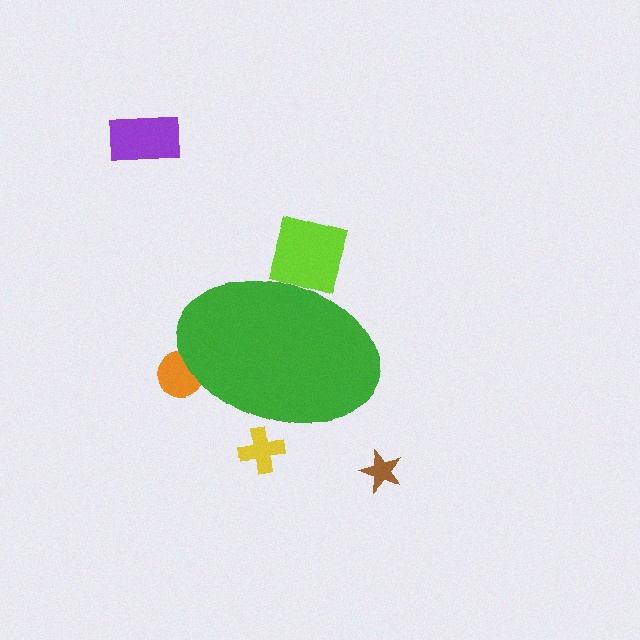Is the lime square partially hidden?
Yes, the lime square is partially hidden behind the green ellipse.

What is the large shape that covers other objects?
A green ellipse.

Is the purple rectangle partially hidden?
No, the purple rectangle is fully visible.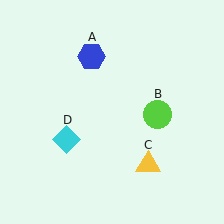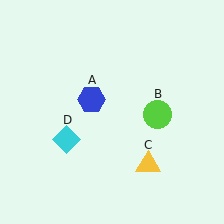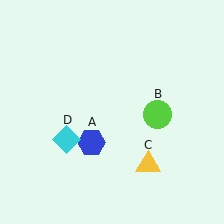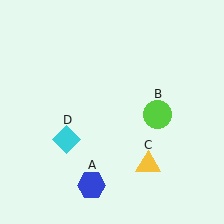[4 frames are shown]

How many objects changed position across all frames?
1 object changed position: blue hexagon (object A).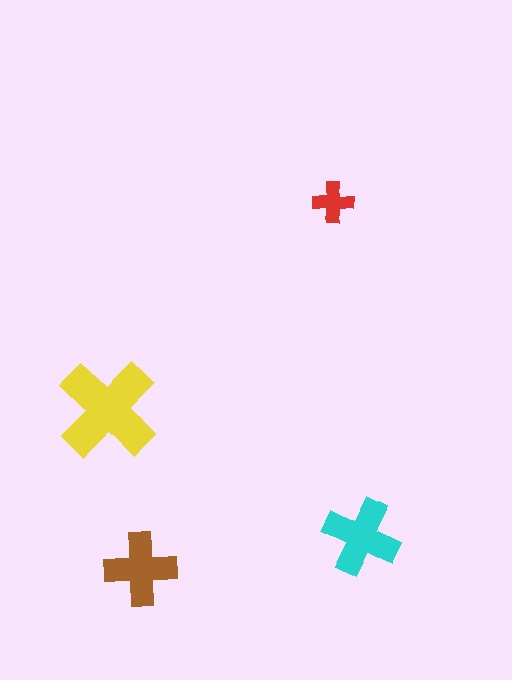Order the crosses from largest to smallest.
the yellow one, the cyan one, the brown one, the red one.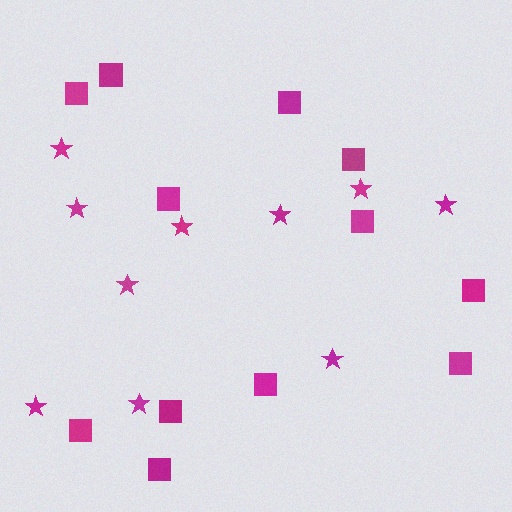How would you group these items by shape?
There are 2 groups: one group of stars (10) and one group of squares (12).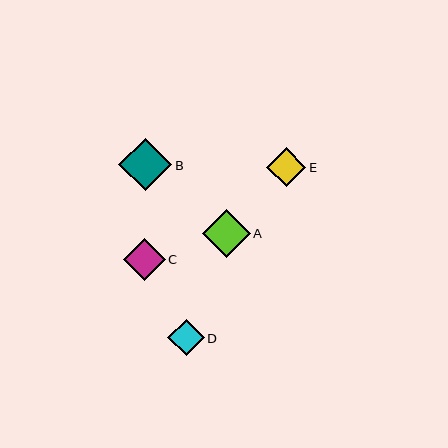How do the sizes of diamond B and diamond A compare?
Diamond B and diamond A are approximately the same size.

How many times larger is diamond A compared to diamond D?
Diamond A is approximately 1.3 times the size of diamond D.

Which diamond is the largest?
Diamond B is the largest with a size of approximately 53 pixels.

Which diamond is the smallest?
Diamond D is the smallest with a size of approximately 36 pixels.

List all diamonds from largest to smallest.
From largest to smallest: B, A, C, E, D.